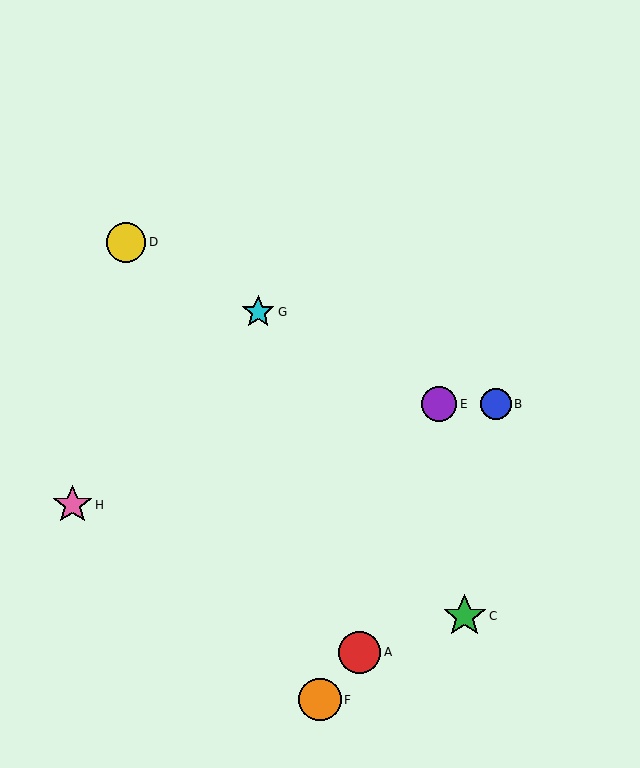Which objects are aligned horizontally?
Objects B, E are aligned horizontally.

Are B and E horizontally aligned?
Yes, both are at y≈404.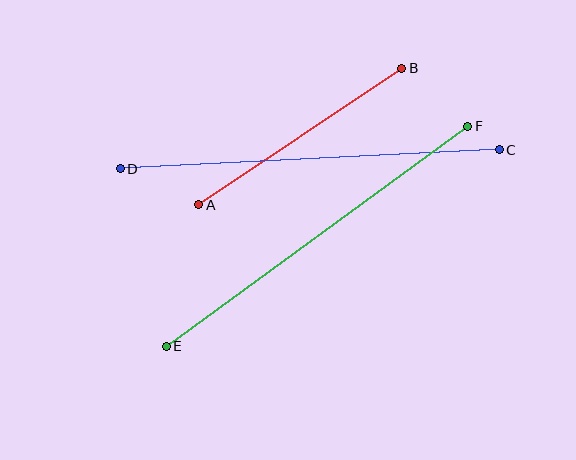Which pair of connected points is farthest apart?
Points C and D are farthest apart.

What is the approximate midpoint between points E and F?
The midpoint is at approximately (317, 236) pixels.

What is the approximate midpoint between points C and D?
The midpoint is at approximately (310, 159) pixels.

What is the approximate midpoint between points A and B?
The midpoint is at approximately (300, 136) pixels.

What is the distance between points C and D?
The distance is approximately 380 pixels.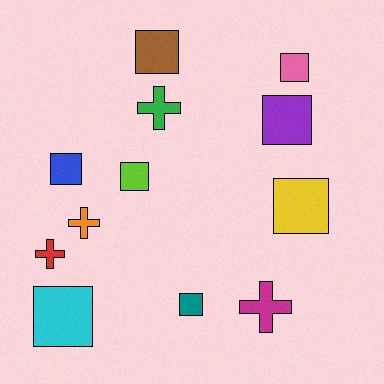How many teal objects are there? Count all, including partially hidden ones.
There is 1 teal object.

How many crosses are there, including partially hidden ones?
There are 4 crosses.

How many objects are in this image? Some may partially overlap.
There are 12 objects.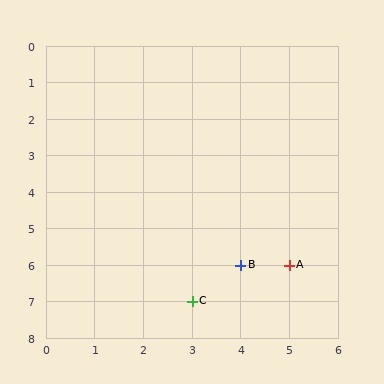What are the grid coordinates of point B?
Point B is at grid coordinates (4, 6).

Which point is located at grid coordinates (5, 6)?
Point A is at (5, 6).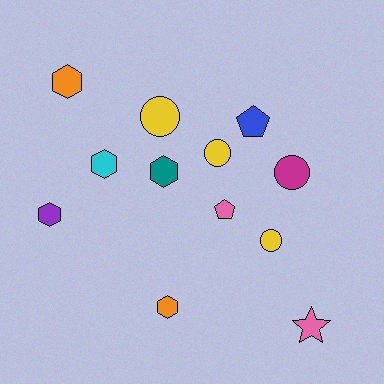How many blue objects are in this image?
There is 1 blue object.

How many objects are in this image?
There are 12 objects.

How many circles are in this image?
There are 4 circles.